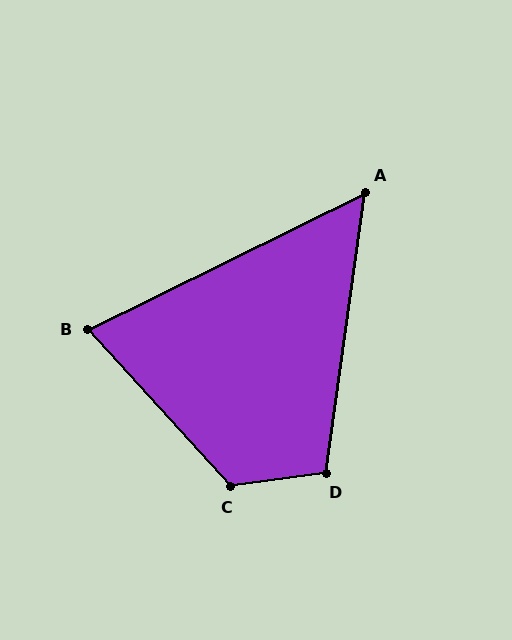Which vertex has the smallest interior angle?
A, at approximately 56 degrees.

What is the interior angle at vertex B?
Approximately 74 degrees (acute).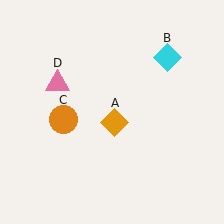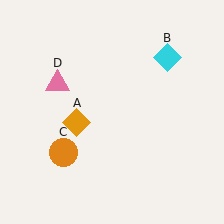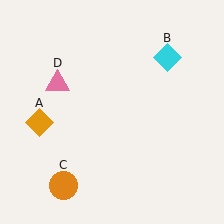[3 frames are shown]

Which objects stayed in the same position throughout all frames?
Cyan diamond (object B) and pink triangle (object D) remained stationary.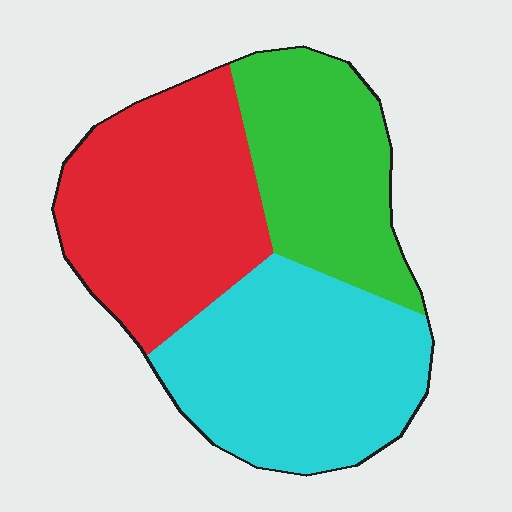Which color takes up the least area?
Green, at roughly 25%.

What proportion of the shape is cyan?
Cyan takes up about three eighths (3/8) of the shape.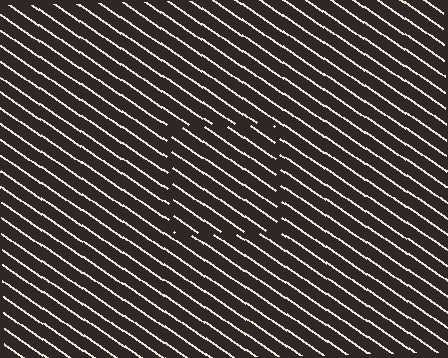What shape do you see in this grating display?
An illusory square. The interior of the shape contains the same grating, shifted by half a period — the contour is defined by the phase discontinuity where line-ends from the inner and outer gratings abut.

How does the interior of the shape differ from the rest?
The interior of the shape contains the same grating, shifted by half a period — the contour is defined by the phase discontinuity where line-ends from the inner and outer gratings abut.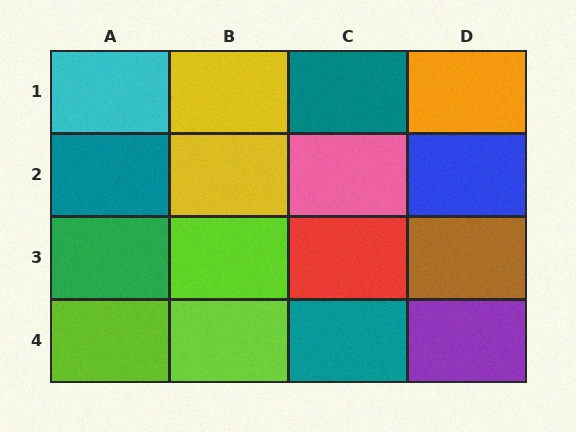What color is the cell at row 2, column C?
Pink.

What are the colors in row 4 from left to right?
Lime, lime, teal, purple.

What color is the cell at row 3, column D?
Brown.